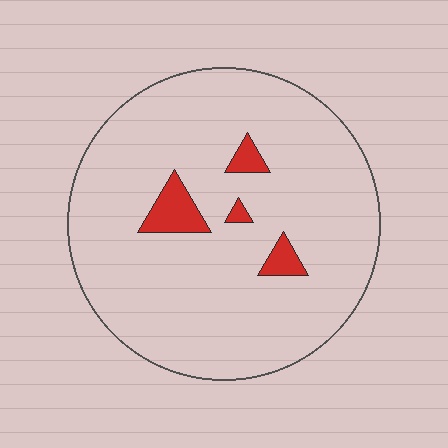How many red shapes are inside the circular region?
4.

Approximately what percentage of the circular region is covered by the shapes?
Approximately 5%.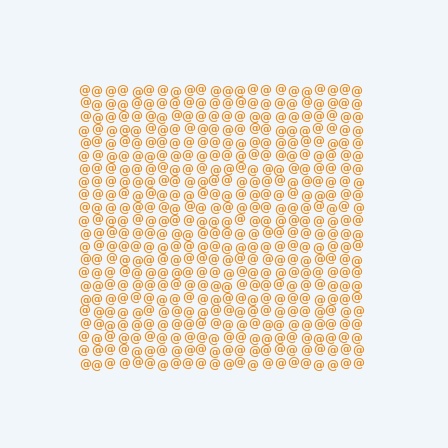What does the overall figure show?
The overall figure shows a square.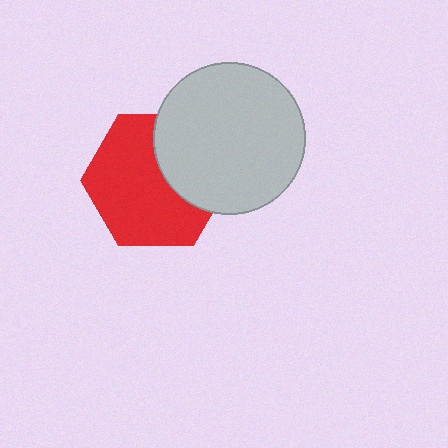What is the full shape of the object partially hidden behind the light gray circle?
The partially hidden object is a red hexagon.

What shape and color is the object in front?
The object in front is a light gray circle.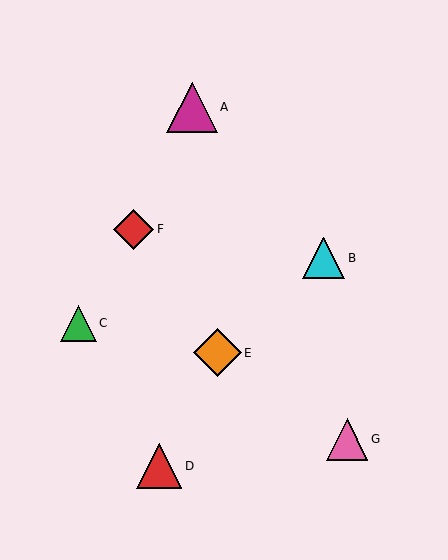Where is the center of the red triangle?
The center of the red triangle is at (159, 466).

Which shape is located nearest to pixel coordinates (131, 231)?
The red diamond (labeled F) at (134, 229) is nearest to that location.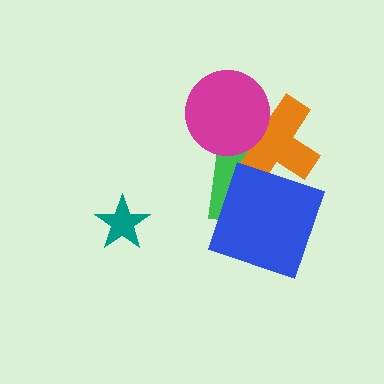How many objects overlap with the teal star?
0 objects overlap with the teal star.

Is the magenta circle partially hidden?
No, no other shape covers it.